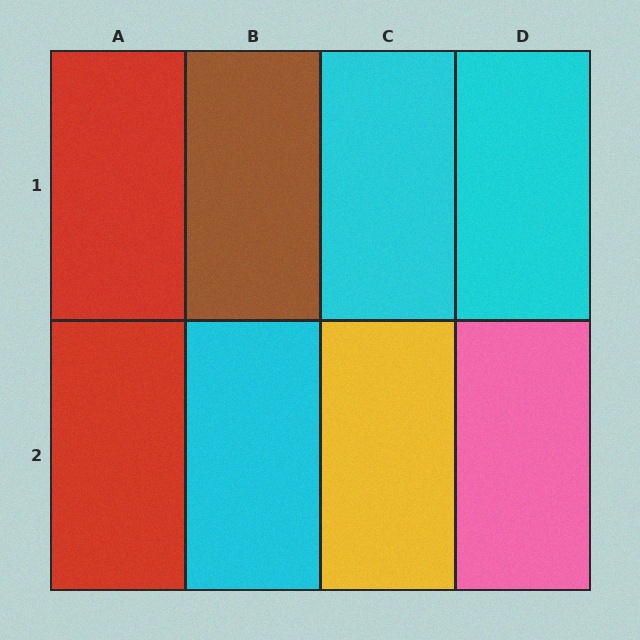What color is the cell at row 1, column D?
Cyan.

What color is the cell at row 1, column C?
Cyan.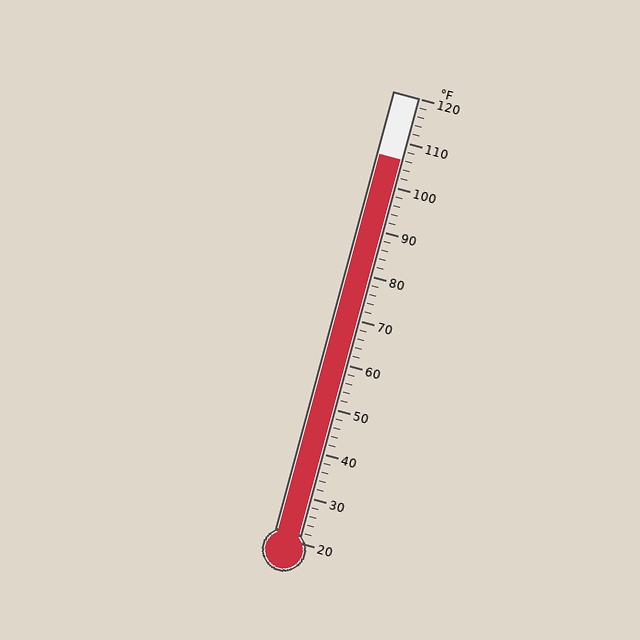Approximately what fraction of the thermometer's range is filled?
The thermometer is filled to approximately 85% of its range.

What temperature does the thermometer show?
The thermometer shows approximately 106°F.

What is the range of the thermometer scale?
The thermometer scale ranges from 20°F to 120°F.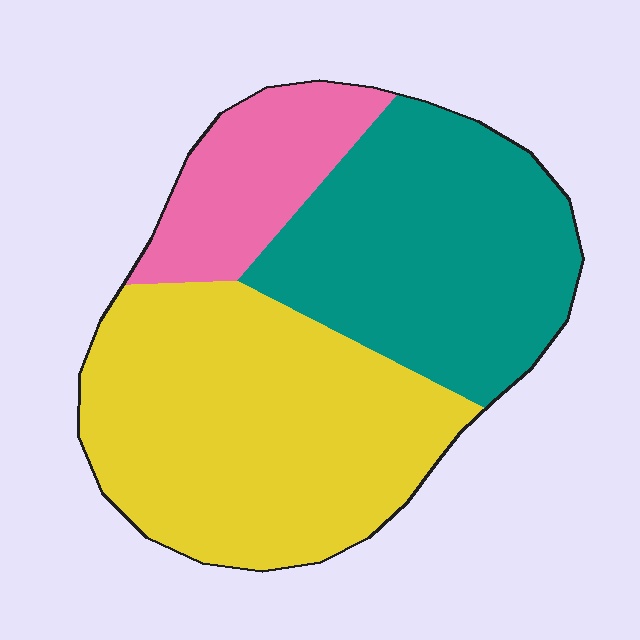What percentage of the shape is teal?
Teal covers around 35% of the shape.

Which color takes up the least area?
Pink, at roughly 15%.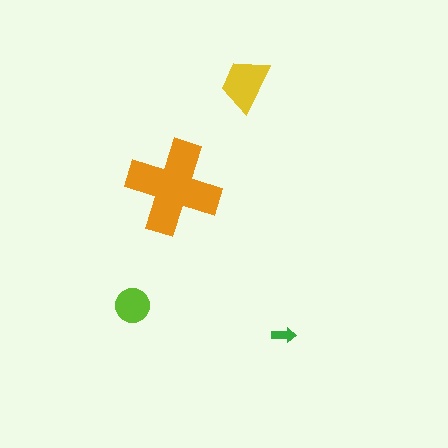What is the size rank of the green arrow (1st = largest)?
4th.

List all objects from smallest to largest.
The green arrow, the lime circle, the yellow trapezoid, the orange cross.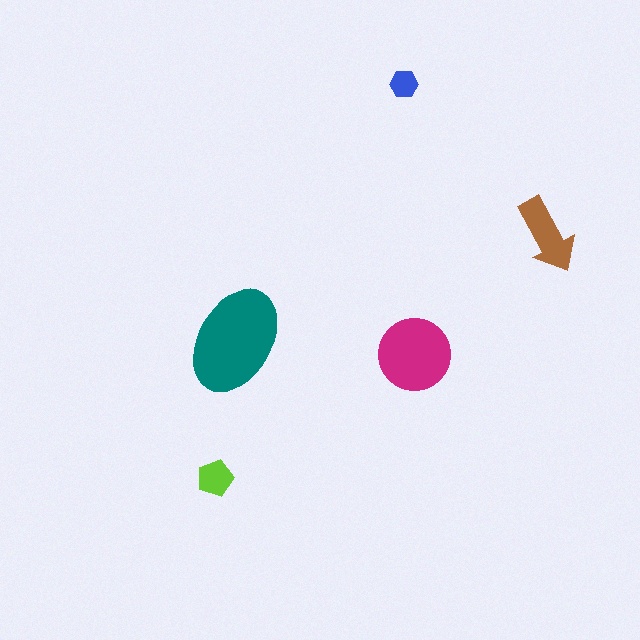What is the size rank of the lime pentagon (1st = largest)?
4th.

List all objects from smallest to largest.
The blue hexagon, the lime pentagon, the brown arrow, the magenta circle, the teal ellipse.